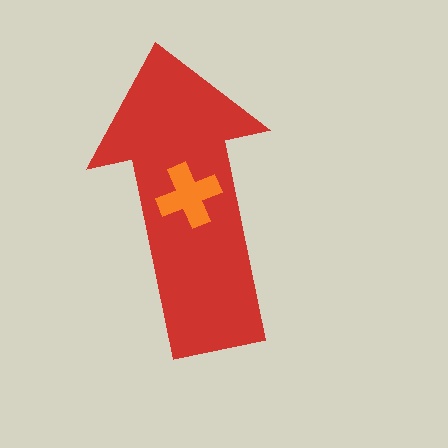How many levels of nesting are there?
2.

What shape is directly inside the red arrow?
The orange cross.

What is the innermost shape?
The orange cross.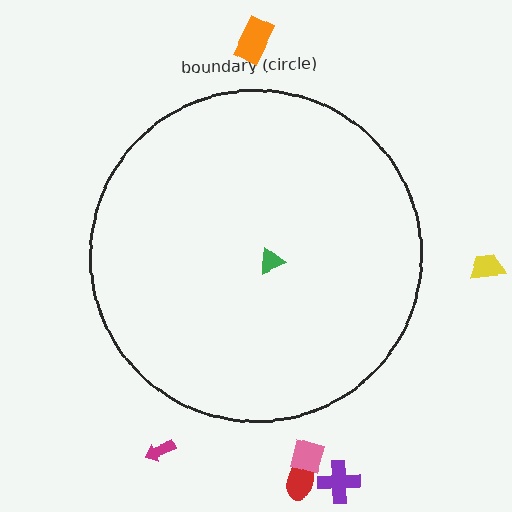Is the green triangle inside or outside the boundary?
Inside.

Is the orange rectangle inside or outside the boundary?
Outside.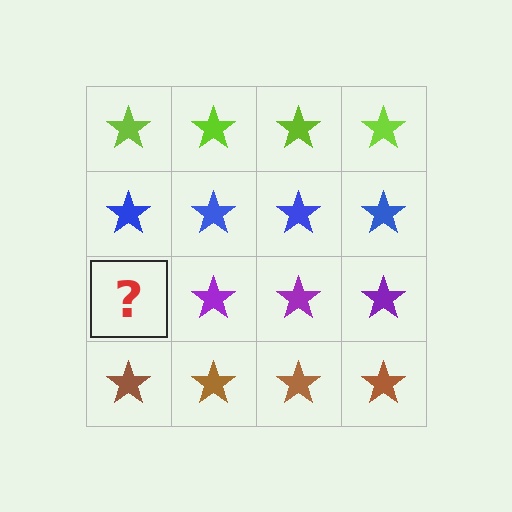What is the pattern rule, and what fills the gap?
The rule is that each row has a consistent color. The gap should be filled with a purple star.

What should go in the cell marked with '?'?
The missing cell should contain a purple star.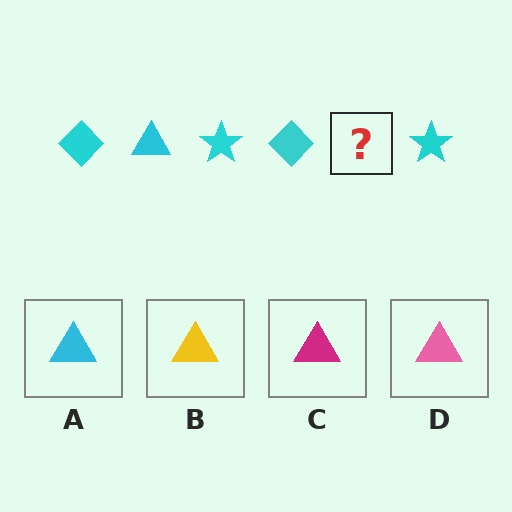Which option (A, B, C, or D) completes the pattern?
A.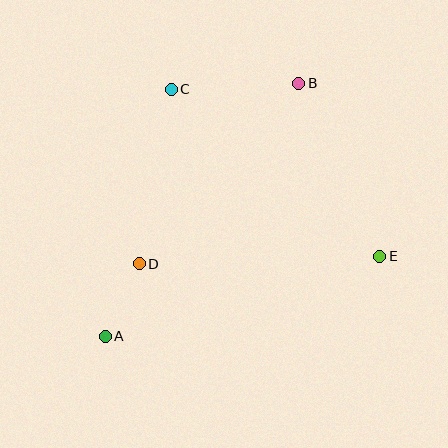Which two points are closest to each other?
Points A and D are closest to each other.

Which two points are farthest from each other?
Points A and B are farthest from each other.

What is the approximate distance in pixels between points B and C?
The distance between B and C is approximately 128 pixels.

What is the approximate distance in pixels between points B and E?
The distance between B and E is approximately 191 pixels.